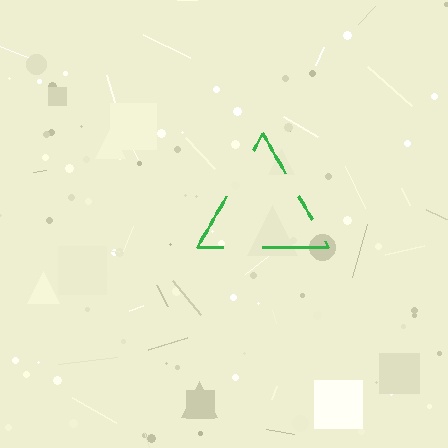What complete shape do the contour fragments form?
The contour fragments form a triangle.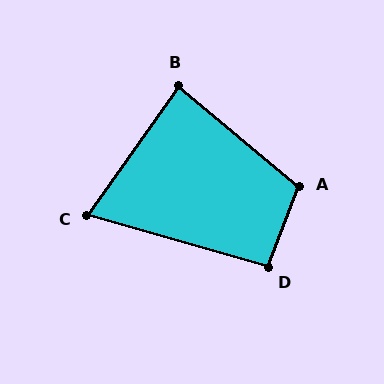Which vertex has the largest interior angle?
A, at approximately 109 degrees.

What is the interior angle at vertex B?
Approximately 85 degrees (approximately right).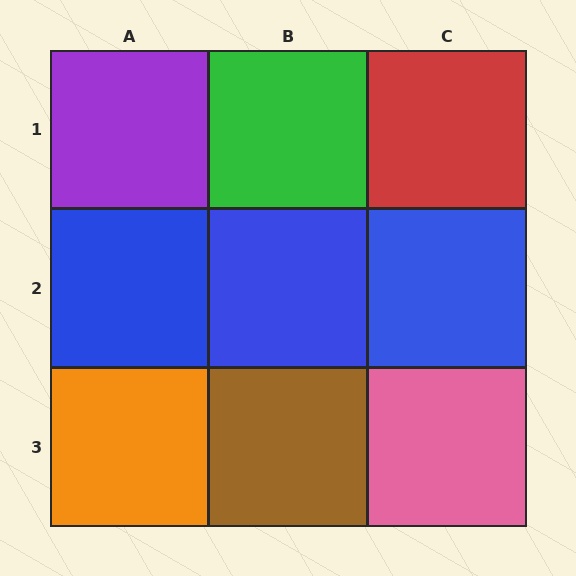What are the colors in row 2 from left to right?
Blue, blue, blue.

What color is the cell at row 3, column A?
Orange.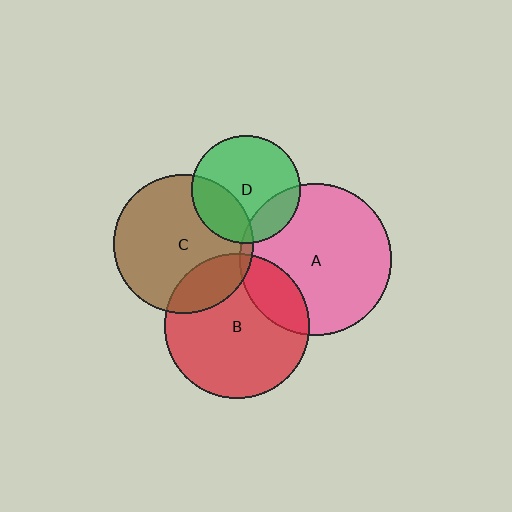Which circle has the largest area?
Circle A (pink).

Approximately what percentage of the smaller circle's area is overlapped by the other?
Approximately 30%.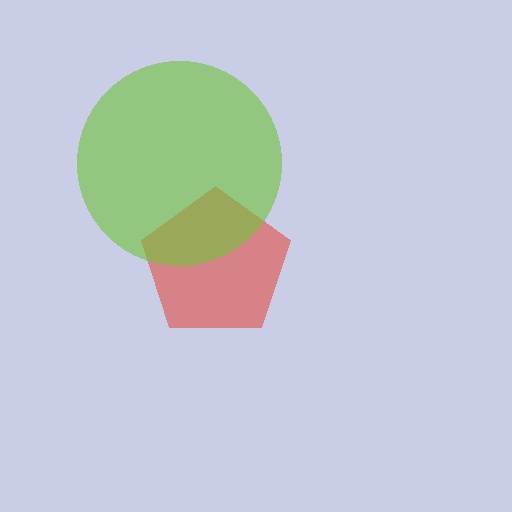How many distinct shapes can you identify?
There are 2 distinct shapes: a red pentagon, a lime circle.